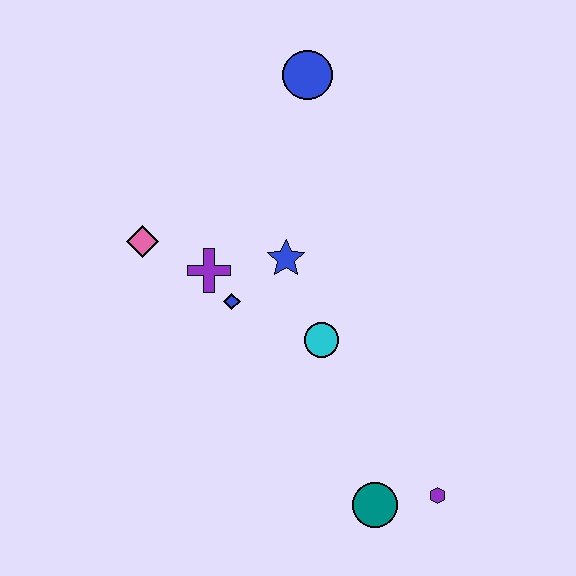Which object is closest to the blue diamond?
The purple cross is closest to the blue diamond.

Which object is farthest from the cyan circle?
The blue circle is farthest from the cyan circle.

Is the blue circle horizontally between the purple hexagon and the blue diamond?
Yes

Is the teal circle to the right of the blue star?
Yes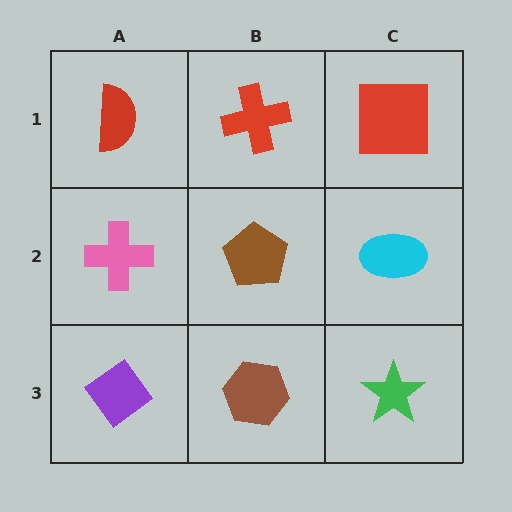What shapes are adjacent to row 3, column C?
A cyan ellipse (row 2, column C), a brown hexagon (row 3, column B).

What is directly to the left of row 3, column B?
A purple diamond.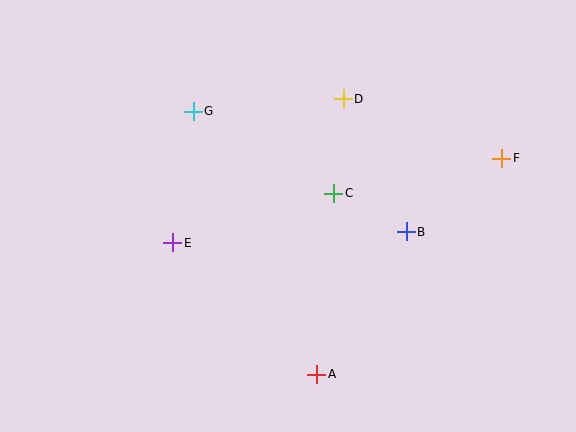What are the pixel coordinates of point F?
Point F is at (502, 158).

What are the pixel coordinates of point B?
Point B is at (406, 232).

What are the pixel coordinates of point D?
Point D is at (343, 99).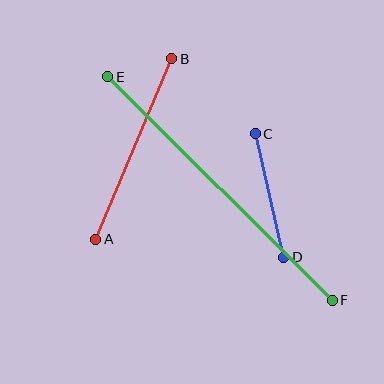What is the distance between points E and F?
The distance is approximately 317 pixels.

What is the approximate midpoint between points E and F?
The midpoint is at approximately (220, 188) pixels.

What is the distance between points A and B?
The distance is approximately 196 pixels.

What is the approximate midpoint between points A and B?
The midpoint is at approximately (134, 149) pixels.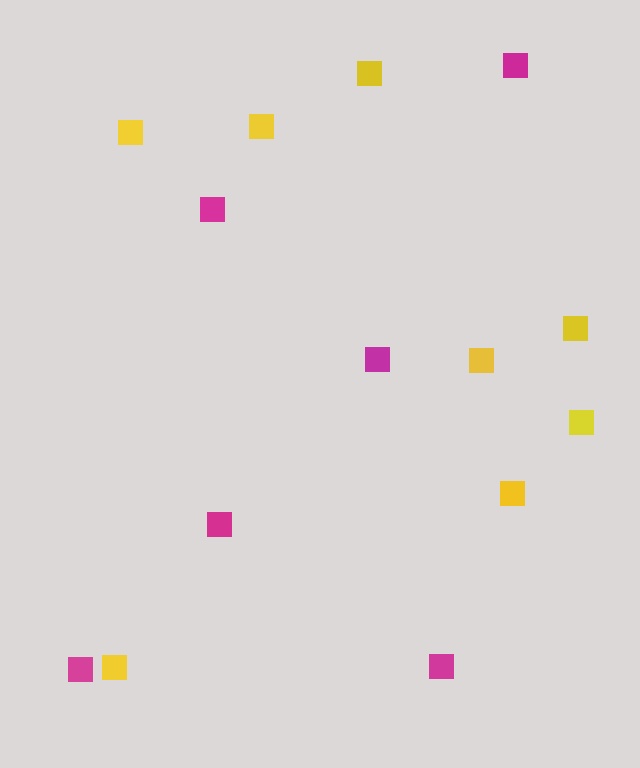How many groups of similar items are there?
There are 2 groups: one group of yellow squares (8) and one group of magenta squares (6).